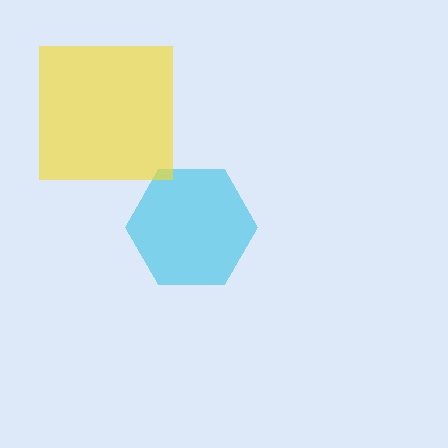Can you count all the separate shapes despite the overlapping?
Yes, there are 2 separate shapes.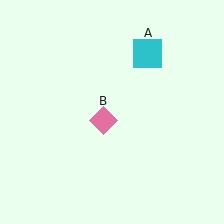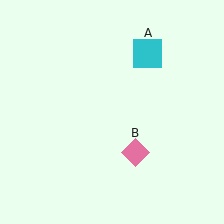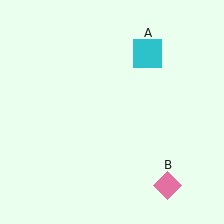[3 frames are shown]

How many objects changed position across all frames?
1 object changed position: pink diamond (object B).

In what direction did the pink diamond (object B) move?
The pink diamond (object B) moved down and to the right.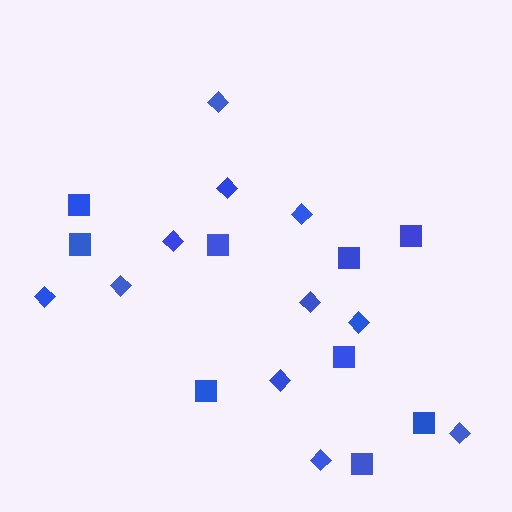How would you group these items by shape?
There are 2 groups: one group of diamonds (11) and one group of squares (9).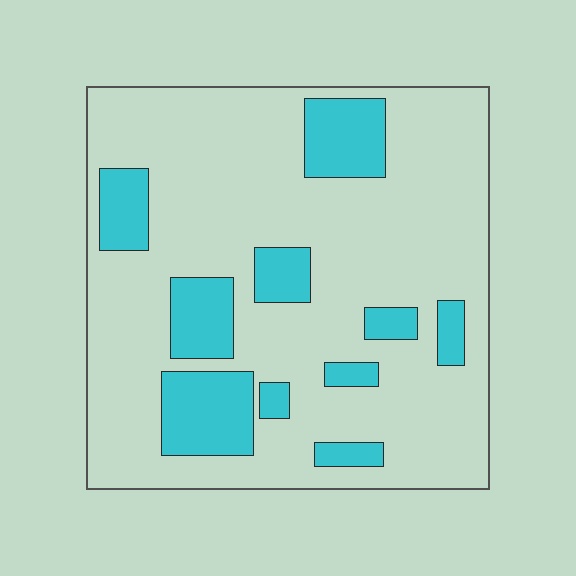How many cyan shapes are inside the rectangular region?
10.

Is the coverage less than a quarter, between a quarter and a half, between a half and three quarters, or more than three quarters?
Less than a quarter.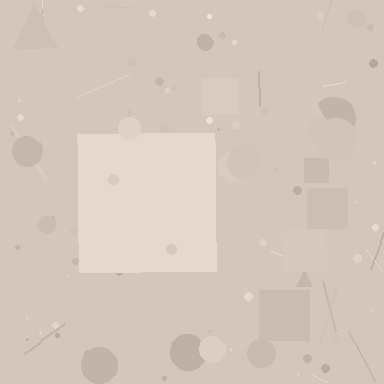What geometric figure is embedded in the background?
A square is embedded in the background.